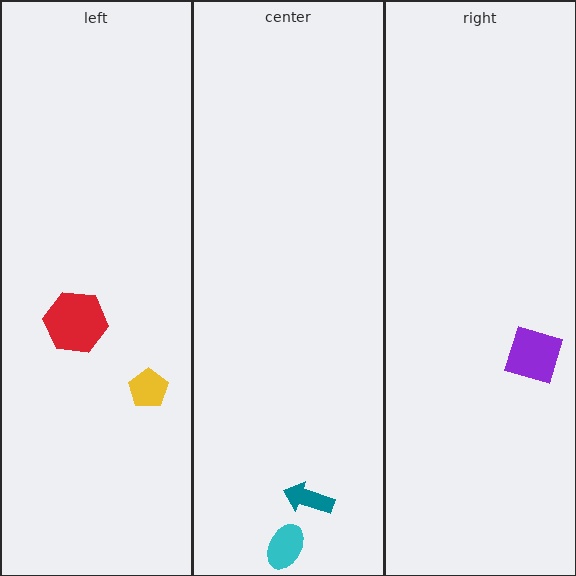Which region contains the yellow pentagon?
The left region.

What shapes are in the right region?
The purple square.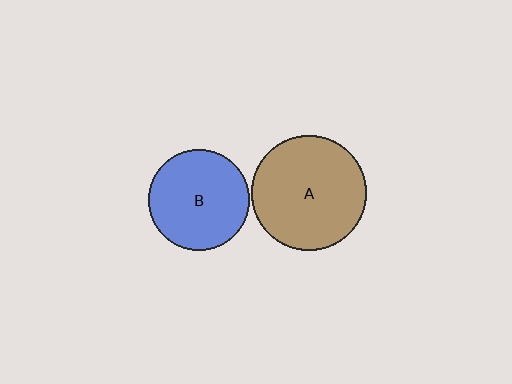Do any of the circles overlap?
No, none of the circles overlap.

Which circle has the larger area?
Circle A (brown).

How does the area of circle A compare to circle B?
Approximately 1.3 times.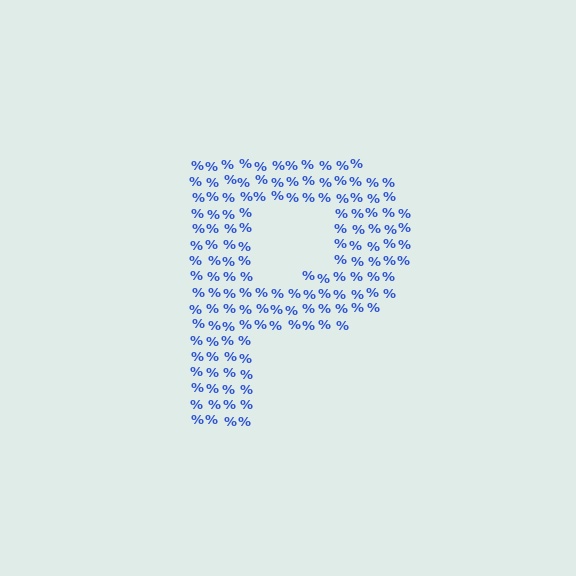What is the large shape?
The large shape is the letter P.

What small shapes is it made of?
It is made of small percent signs.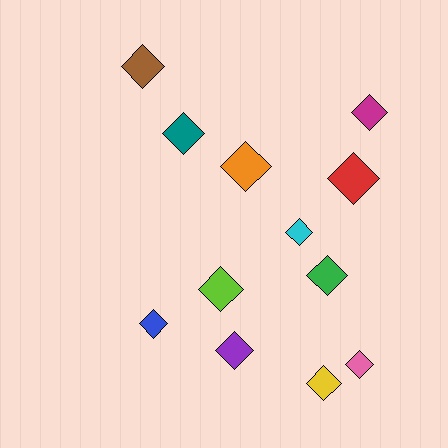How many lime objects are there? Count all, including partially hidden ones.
There is 1 lime object.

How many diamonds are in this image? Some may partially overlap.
There are 12 diamonds.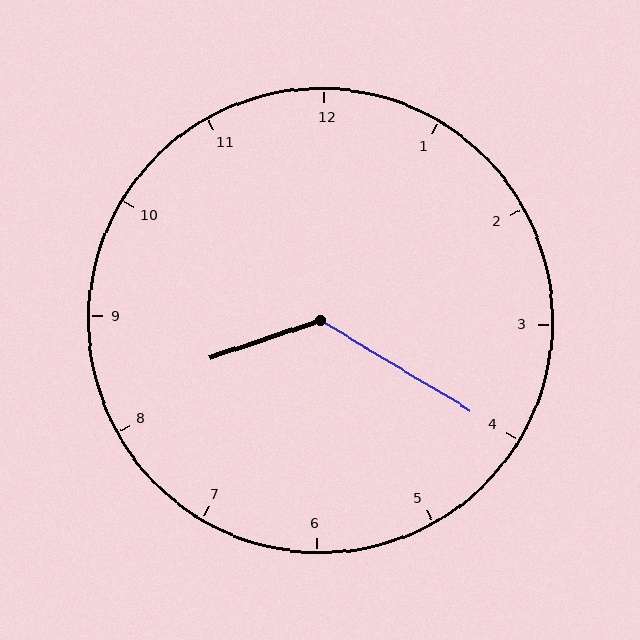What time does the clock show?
8:20.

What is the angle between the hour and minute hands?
Approximately 130 degrees.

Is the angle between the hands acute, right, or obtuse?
It is obtuse.